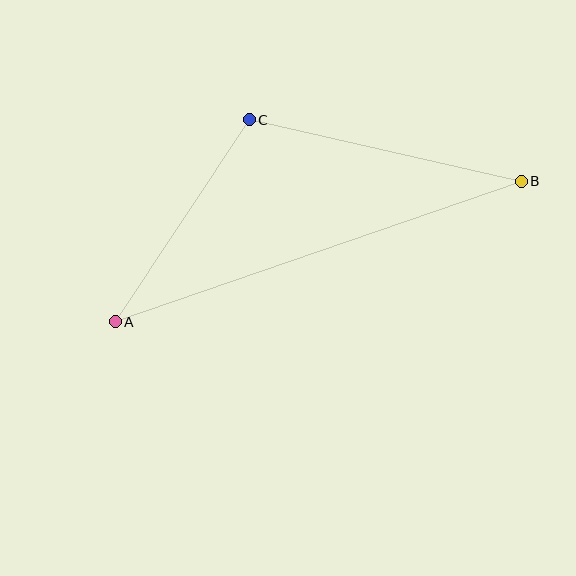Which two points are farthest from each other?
Points A and B are farthest from each other.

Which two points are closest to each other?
Points A and C are closest to each other.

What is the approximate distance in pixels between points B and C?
The distance between B and C is approximately 279 pixels.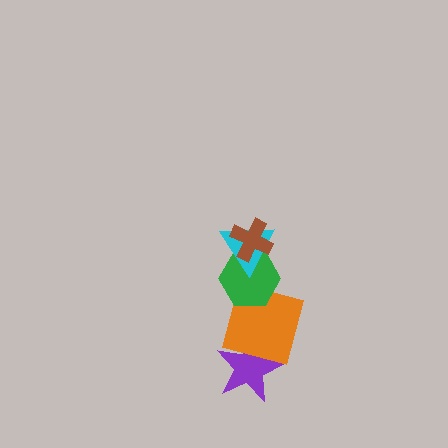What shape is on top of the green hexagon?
The cyan triangle is on top of the green hexagon.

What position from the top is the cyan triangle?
The cyan triangle is 2nd from the top.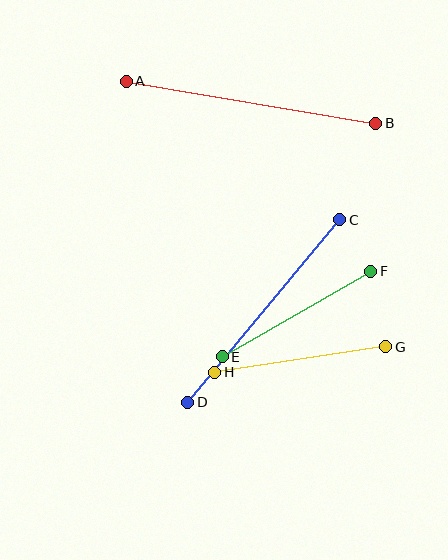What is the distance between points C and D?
The distance is approximately 238 pixels.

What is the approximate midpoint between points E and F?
The midpoint is at approximately (296, 314) pixels.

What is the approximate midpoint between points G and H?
The midpoint is at approximately (300, 360) pixels.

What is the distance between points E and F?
The distance is approximately 171 pixels.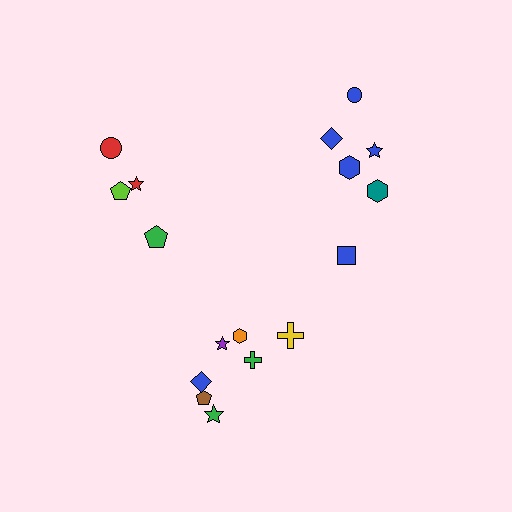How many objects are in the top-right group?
There are 6 objects.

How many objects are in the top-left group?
There are 4 objects.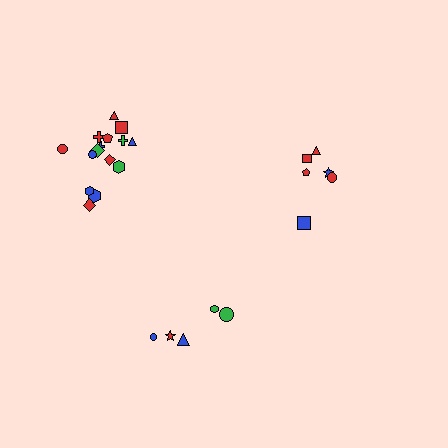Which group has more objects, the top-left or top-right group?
The top-left group.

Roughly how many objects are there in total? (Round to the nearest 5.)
Roughly 25 objects in total.